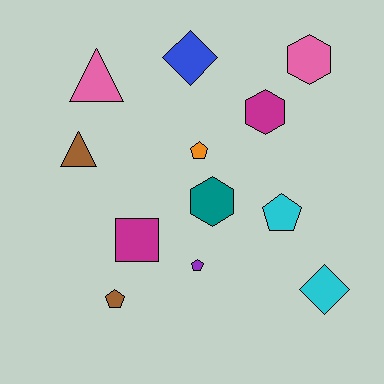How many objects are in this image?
There are 12 objects.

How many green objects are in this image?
There are no green objects.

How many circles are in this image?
There are no circles.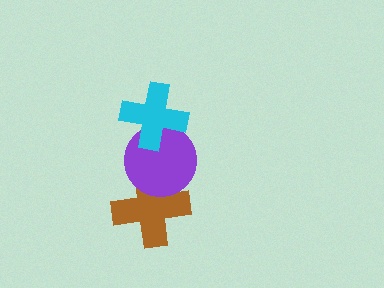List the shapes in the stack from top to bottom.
From top to bottom: the cyan cross, the purple circle, the brown cross.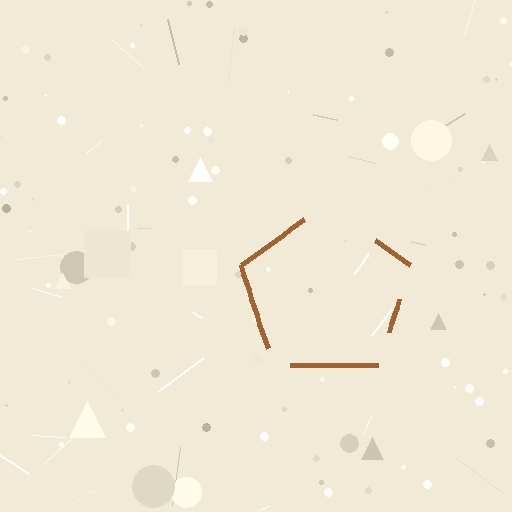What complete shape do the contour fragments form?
The contour fragments form a pentagon.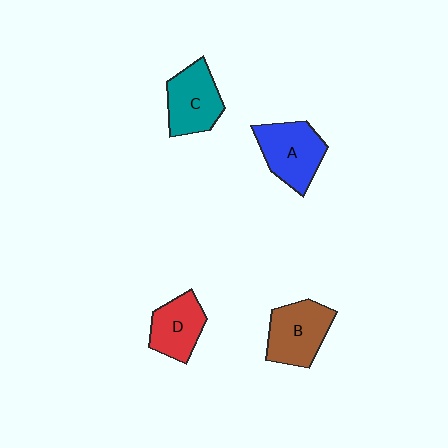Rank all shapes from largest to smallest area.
From largest to smallest: A (blue), B (brown), C (teal), D (red).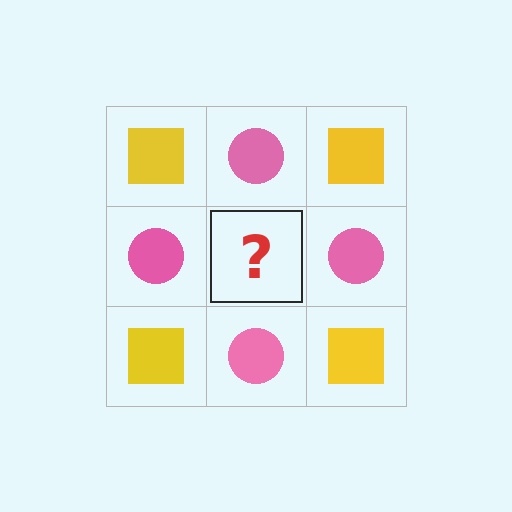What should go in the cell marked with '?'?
The missing cell should contain a yellow square.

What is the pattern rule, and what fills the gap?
The rule is that it alternates yellow square and pink circle in a checkerboard pattern. The gap should be filled with a yellow square.